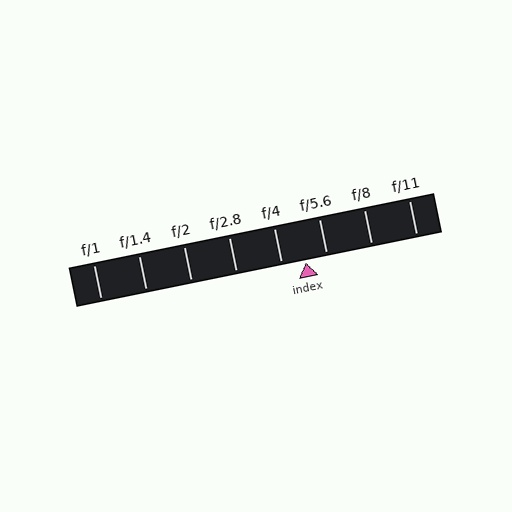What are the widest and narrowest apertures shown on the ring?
The widest aperture shown is f/1 and the narrowest is f/11.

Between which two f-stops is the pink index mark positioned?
The index mark is between f/4 and f/5.6.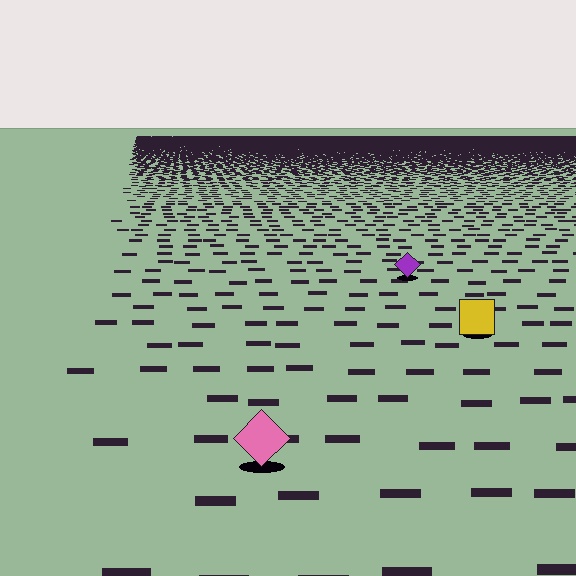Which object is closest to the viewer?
The pink diamond is closest. The texture marks near it are larger and more spread out.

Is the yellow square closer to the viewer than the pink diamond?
No. The pink diamond is closer — you can tell from the texture gradient: the ground texture is coarser near it.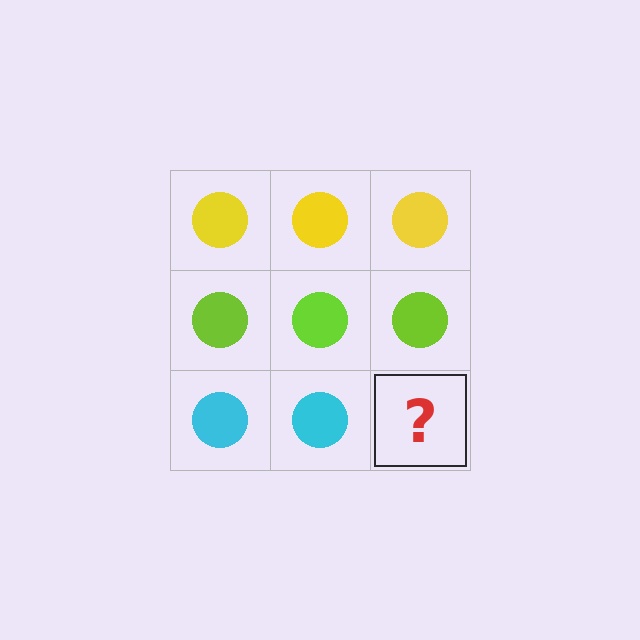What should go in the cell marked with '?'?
The missing cell should contain a cyan circle.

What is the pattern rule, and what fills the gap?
The rule is that each row has a consistent color. The gap should be filled with a cyan circle.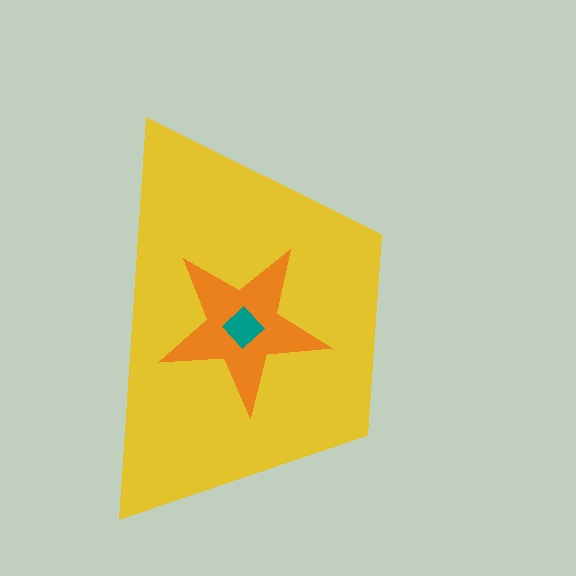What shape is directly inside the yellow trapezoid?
The orange star.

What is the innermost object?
The teal diamond.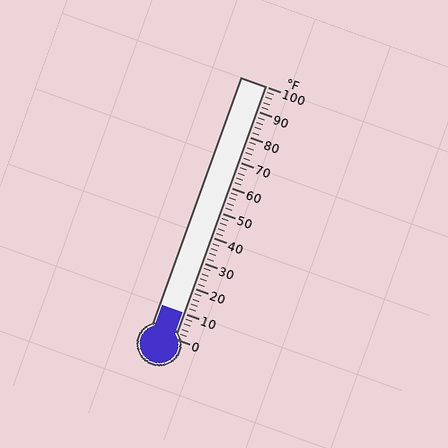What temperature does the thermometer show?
The thermometer shows approximately 10°F.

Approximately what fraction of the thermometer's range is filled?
The thermometer is filled to approximately 10% of its range.